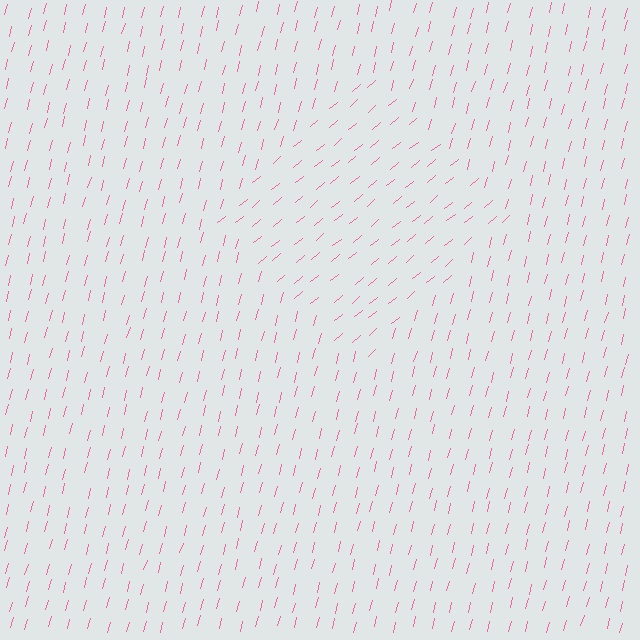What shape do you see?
I see a diamond.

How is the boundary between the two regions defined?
The boundary is defined purely by a change in line orientation (approximately 35 degrees difference). All lines are the same color and thickness.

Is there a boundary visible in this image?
Yes, there is a texture boundary formed by a change in line orientation.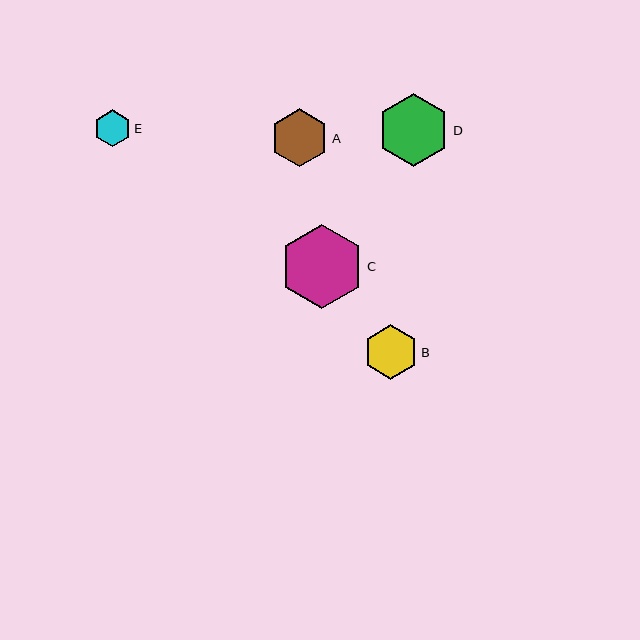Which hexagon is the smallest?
Hexagon E is the smallest with a size of approximately 37 pixels.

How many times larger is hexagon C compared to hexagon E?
Hexagon C is approximately 2.3 times the size of hexagon E.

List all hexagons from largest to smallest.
From largest to smallest: C, D, A, B, E.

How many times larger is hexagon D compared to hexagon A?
Hexagon D is approximately 1.2 times the size of hexagon A.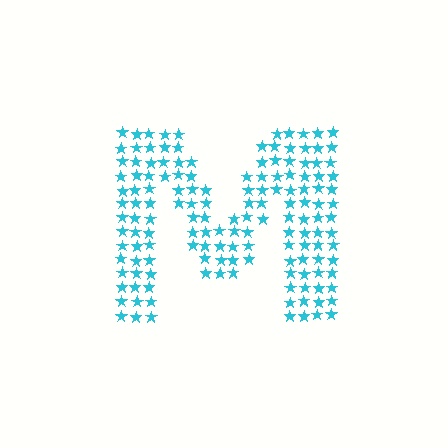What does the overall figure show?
The overall figure shows the letter M.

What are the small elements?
The small elements are stars.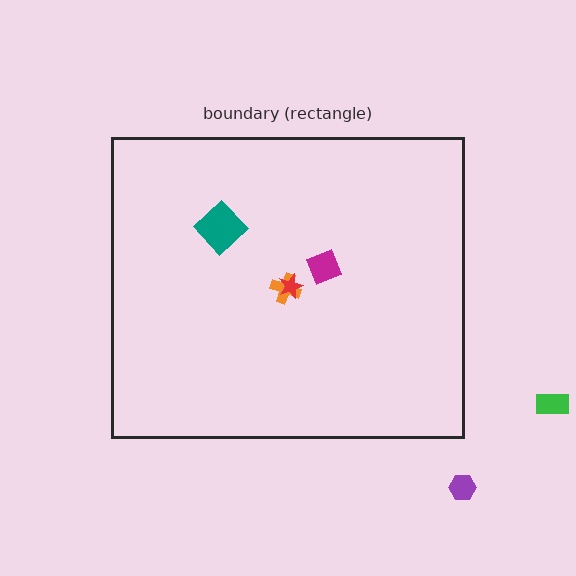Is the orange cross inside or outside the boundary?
Inside.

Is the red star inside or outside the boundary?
Inside.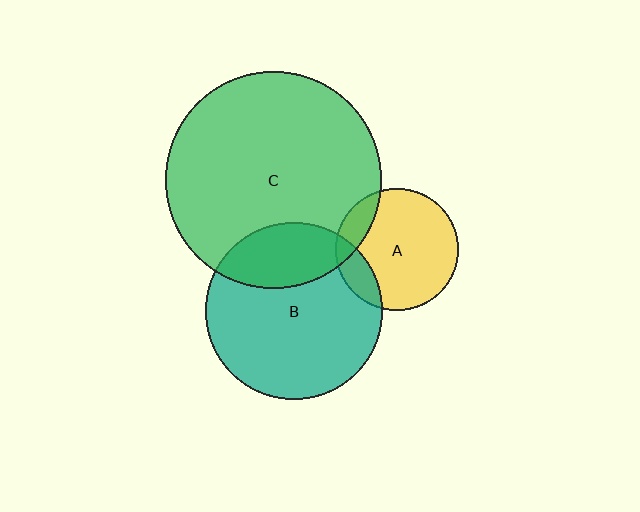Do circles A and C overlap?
Yes.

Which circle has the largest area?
Circle C (green).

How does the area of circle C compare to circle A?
Approximately 3.1 times.